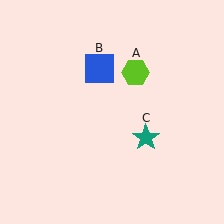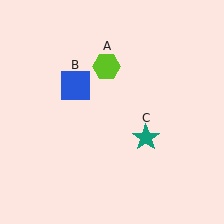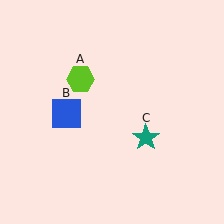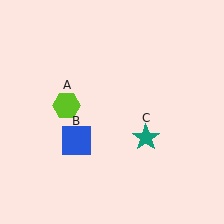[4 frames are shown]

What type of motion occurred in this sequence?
The lime hexagon (object A), blue square (object B) rotated counterclockwise around the center of the scene.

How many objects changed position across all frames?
2 objects changed position: lime hexagon (object A), blue square (object B).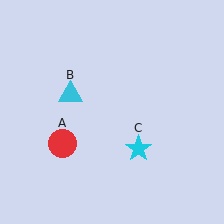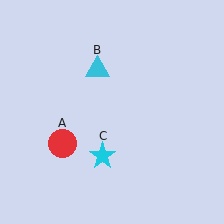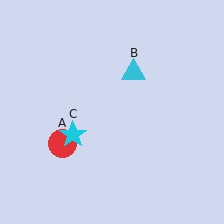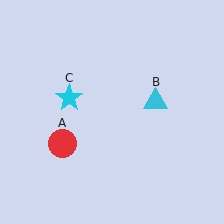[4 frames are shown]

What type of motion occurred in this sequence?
The cyan triangle (object B), cyan star (object C) rotated clockwise around the center of the scene.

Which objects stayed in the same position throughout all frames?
Red circle (object A) remained stationary.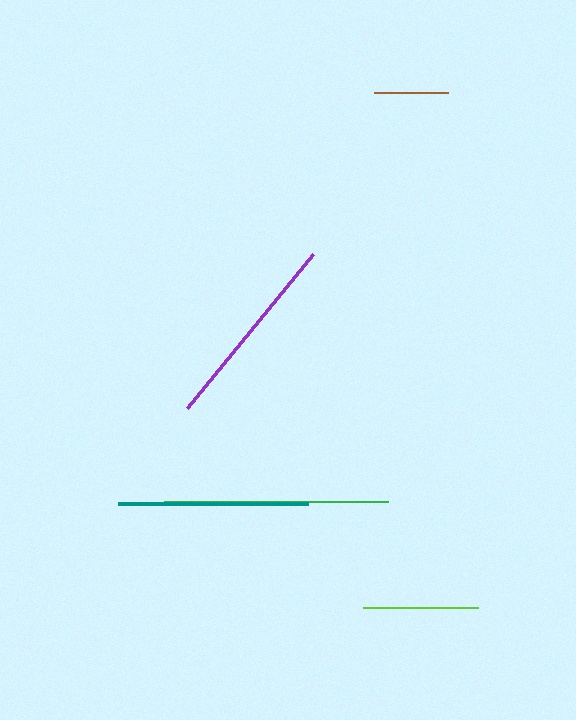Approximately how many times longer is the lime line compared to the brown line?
The lime line is approximately 1.6 times the length of the brown line.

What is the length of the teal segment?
The teal segment is approximately 190 pixels long.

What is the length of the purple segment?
The purple segment is approximately 199 pixels long.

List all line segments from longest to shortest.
From longest to shortest: green, purple, teal, lime, brown.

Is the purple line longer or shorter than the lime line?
The purple line is longer than the lime line.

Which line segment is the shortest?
The brown line is the shortest at approximately 73 pixels.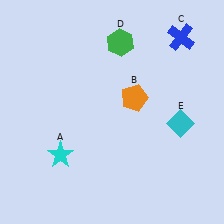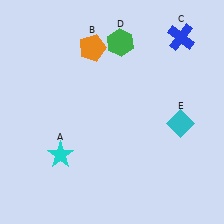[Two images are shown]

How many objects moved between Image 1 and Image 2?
1 object moved between the two images.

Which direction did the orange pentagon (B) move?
The orange pentagon (B) moved up.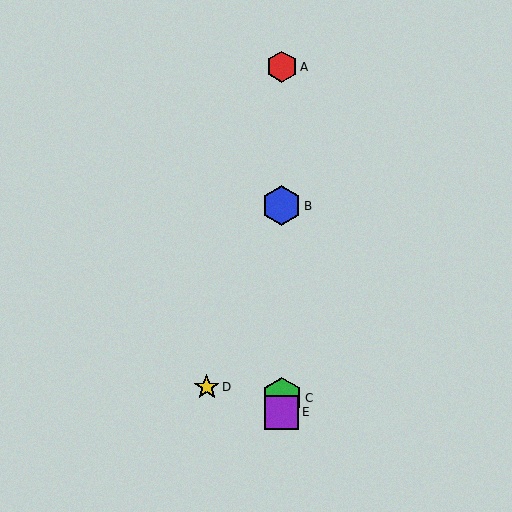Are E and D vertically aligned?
No, E is at x≈282 and D is at x≈207.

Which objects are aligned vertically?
Objects A, B, C, E are aligned vertically.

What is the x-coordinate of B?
Object B is at x≈282.